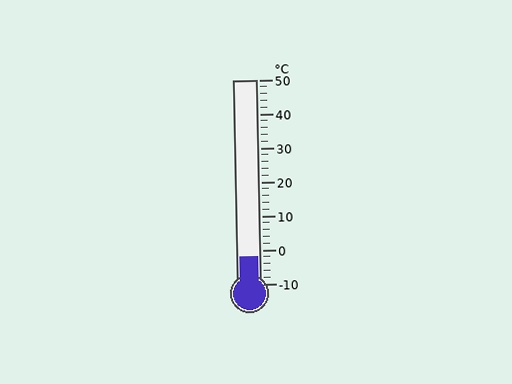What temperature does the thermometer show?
The thermometer shows approximately -2°C.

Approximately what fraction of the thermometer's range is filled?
The thermometer is filled to approximately 15% of its range.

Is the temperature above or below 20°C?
The temperature is below 20°C.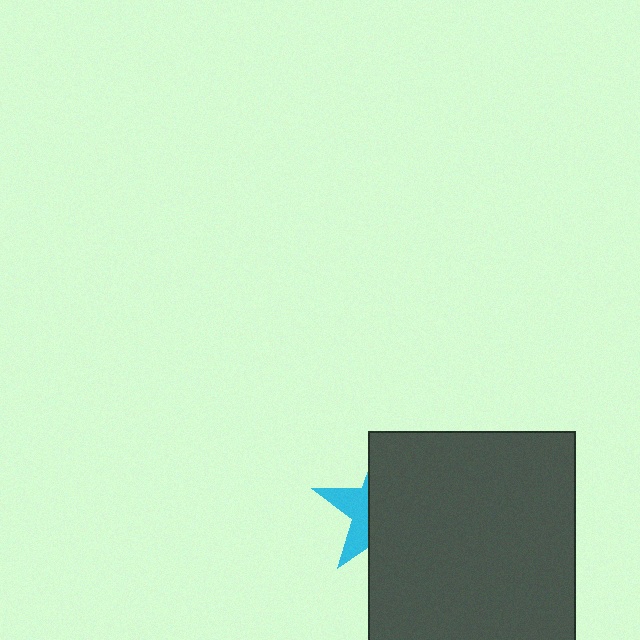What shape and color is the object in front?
The object in front is a dark gray rectangle.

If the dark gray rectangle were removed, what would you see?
You would see the complete cyan star.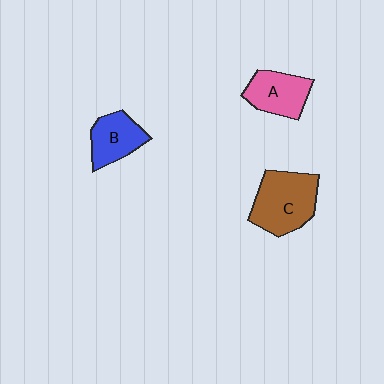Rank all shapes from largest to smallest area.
From largest to smallest: C (brown), A (pink), B (blue).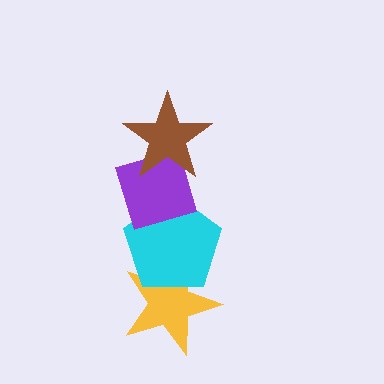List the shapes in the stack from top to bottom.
From top to bottom: the brown star, the purple diamond, the cyan pentagon, the yellow star.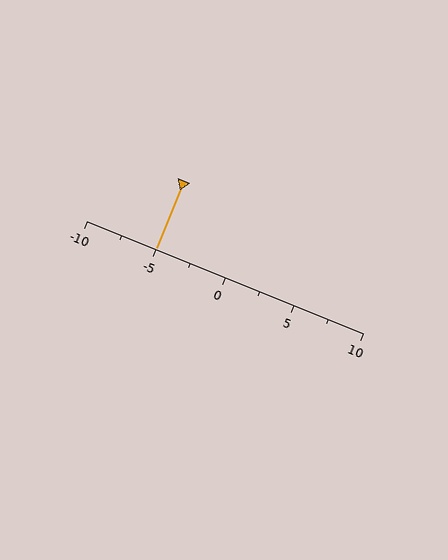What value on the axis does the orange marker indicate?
The marker indicates approximately -5.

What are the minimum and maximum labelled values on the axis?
The axis runs from -10 to 10.